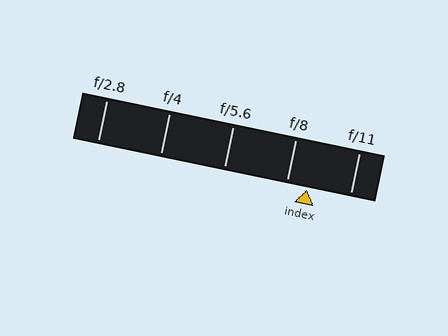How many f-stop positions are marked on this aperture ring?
There are 5 f-stop positions marked.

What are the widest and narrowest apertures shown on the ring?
The widest aperture shown is f/2.8 and the narrowest is f/11.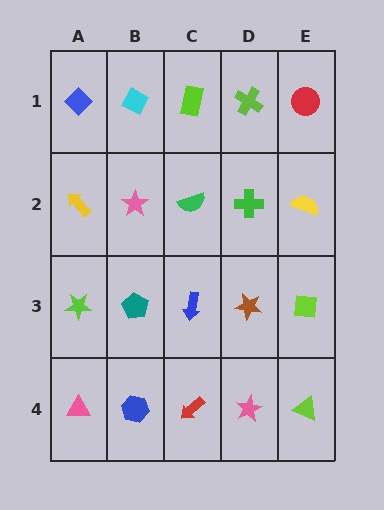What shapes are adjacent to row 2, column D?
A lime cross (row 1, column D), a brown star (row 3, column D), a green semicircle (row 2, column C), a yellow semicircle (row 2, column E).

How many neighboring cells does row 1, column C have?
3.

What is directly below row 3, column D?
A pink star.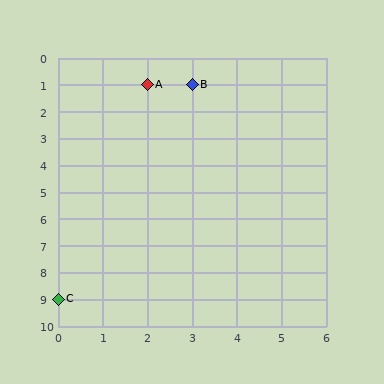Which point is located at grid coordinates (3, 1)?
Point B is at (3, 1).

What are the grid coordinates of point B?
Point B is at grid coordinates (3, 1).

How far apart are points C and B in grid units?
Points C and B are 3 columns and 8 rows apart (about 8.5 grid units diagonally).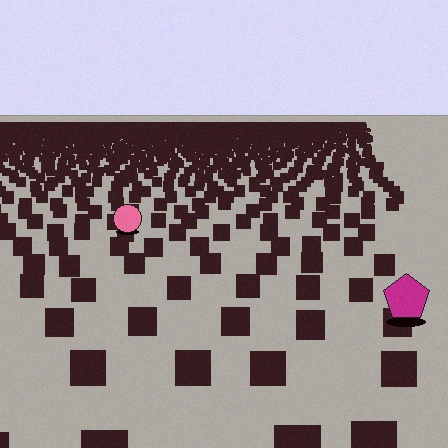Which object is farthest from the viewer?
The pink circle is farthest from the viewer. It appears smaller and the ground texture around it is denser.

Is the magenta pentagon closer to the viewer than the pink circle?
Yes. The magenta pentagon is closer — you can tell from the texture gradient: the ground texture is coarser near it.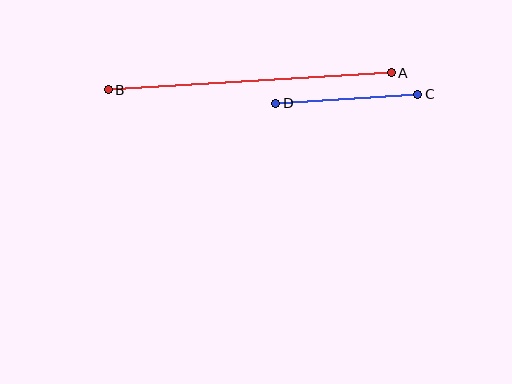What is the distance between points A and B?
The distance is approximately 283 pixels.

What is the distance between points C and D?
The distance is approximately 143 pixels.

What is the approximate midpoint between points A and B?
The midpoint is at approximately (250, 81) pixels.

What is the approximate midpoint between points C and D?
The midpoint is at approximately (347, 99) pixels.